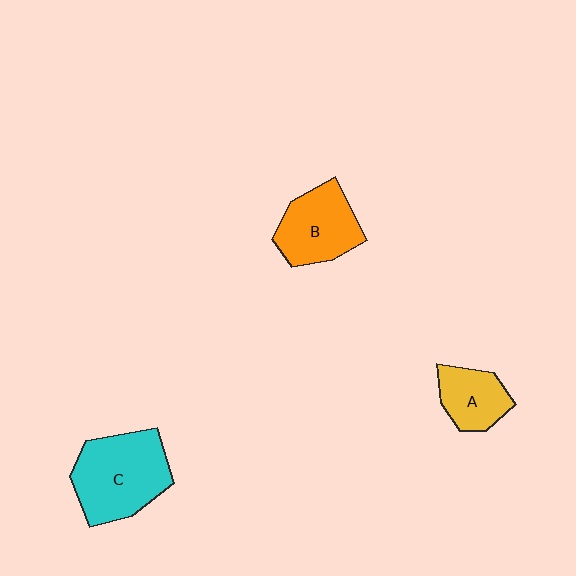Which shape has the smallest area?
Shape A (yellow).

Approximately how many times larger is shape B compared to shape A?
Approximately 1.4 times.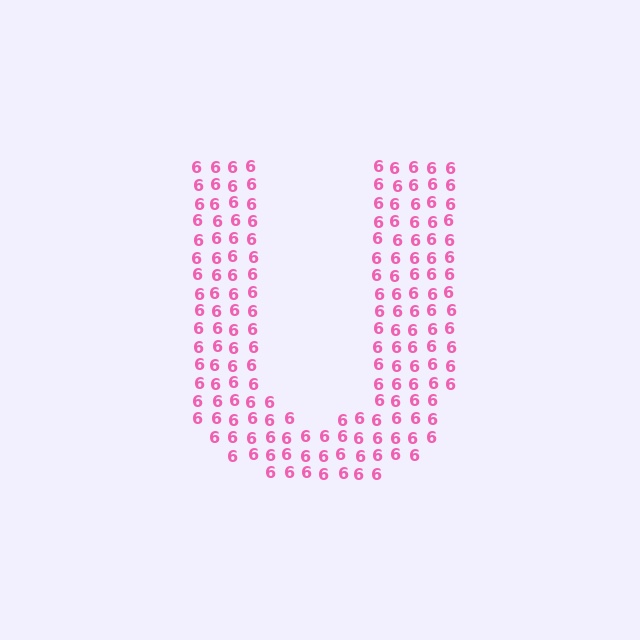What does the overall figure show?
The overall figure shows the letter U.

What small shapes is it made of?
It is made of small digit 6's.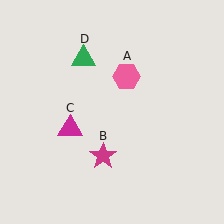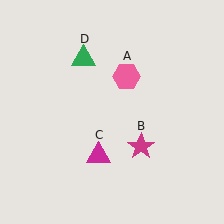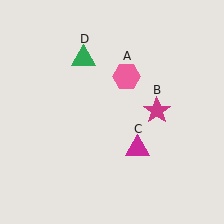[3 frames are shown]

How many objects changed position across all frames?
2 objects changed position: magenta star (object B), magenta triangle (object C).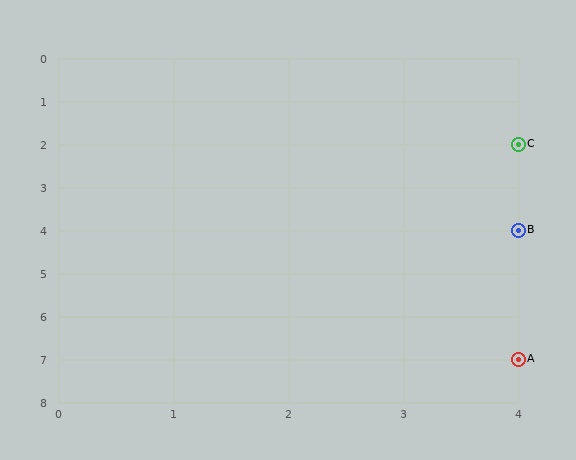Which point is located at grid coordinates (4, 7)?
Point A is at (4, 7).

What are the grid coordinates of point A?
Point A is at grid coordinates (4, 7).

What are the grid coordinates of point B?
Point B is at grid coordinates (4, 4).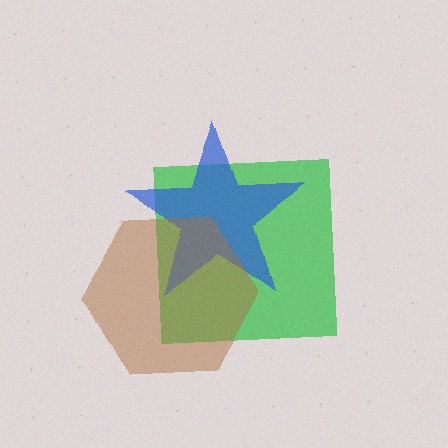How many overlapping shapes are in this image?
There are 3 overlapping shapes in the image.